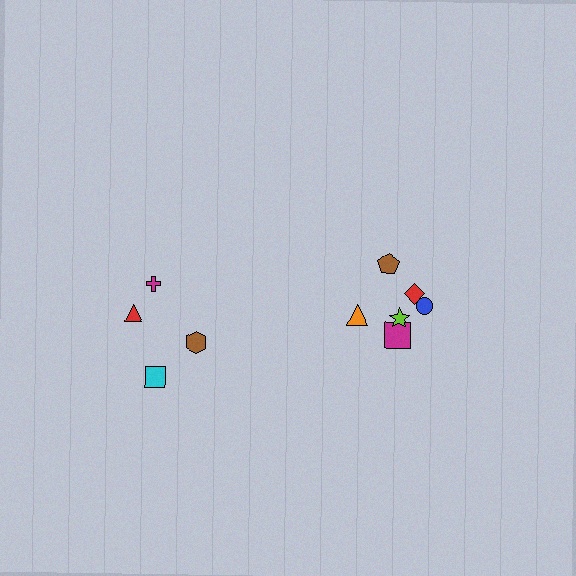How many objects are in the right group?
There are 6 objects.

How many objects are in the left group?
There are 4 objects.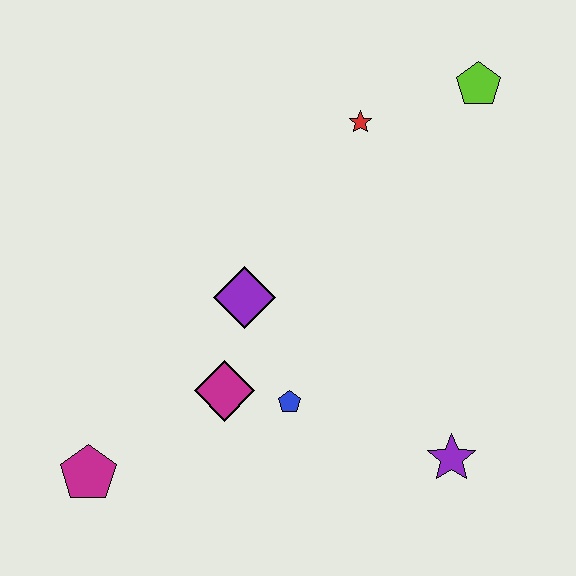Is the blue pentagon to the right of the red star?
No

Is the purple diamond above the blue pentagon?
Yes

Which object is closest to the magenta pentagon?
The magenta diamond is closest to the magenta pentagon.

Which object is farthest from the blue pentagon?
The lime pentagon is farthest from the blue pentagon.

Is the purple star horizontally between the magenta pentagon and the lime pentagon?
Yes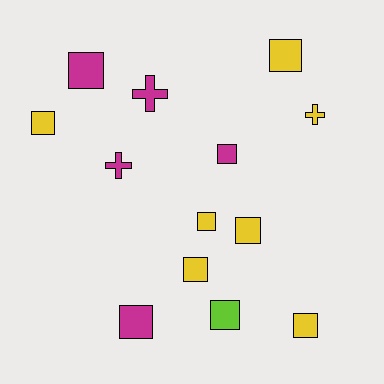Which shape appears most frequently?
Square, with 10 objects.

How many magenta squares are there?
There are 3 magenta squares.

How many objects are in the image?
There are 13 objects.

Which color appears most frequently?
Yellow, with 7 objects.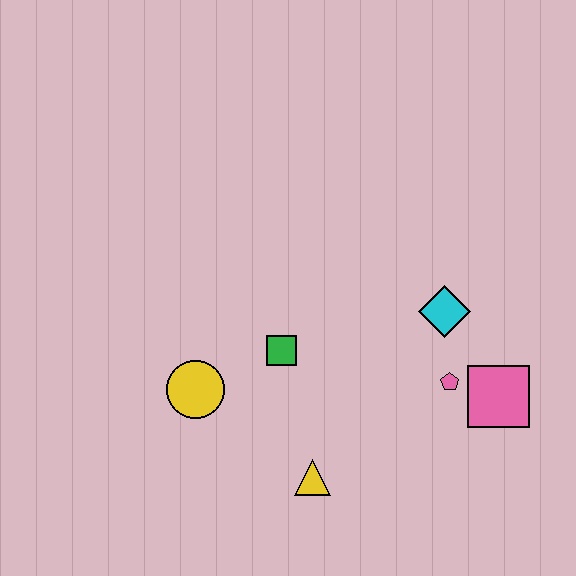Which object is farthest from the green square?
The pink square is farthest from the green square.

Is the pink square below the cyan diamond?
Yes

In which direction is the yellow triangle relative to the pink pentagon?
The yellow triangle is to the left of the pink pentagon.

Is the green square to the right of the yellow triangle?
No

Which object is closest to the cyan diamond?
The pink pentagon is closest to the cyan diamond.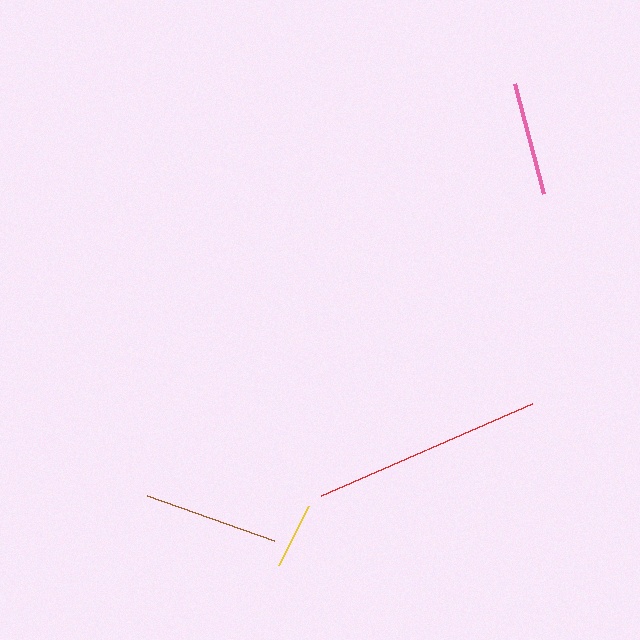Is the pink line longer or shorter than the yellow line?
The pink line is longer than the yellow line.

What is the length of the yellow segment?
The yellow segment is approximately 67 pixels long.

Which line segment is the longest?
The red line is the longest at approximately 231 pixels.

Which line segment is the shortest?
The yellow line is the shortest at approximately 67 pixels.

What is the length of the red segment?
The red segment is approximately 231 pixels long.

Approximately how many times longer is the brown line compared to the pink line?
The brown line is approximately 1.2 times the length of the pink line.